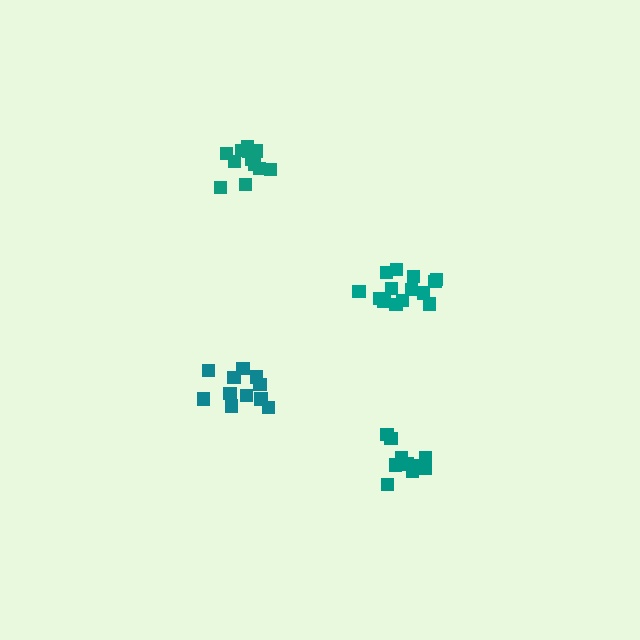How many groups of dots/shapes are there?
There are 4 groups.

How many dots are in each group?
Group 1: 14 dots, Group 2: 12 dots, Group 3: 11 dots, Group 4: 11 dots (48 total).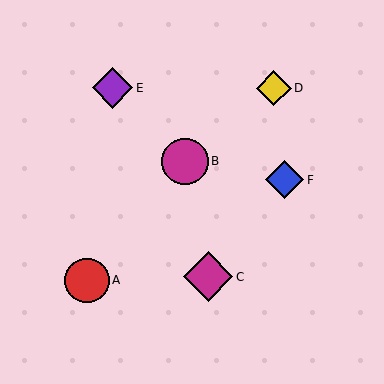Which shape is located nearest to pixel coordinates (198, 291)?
The magenta diamond (labeled C) at (208, 277) is nearest to that location.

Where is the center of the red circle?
The center of the red circle is at (87, 280).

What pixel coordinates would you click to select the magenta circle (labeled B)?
Click at (185, 161) to select the magenta circle B.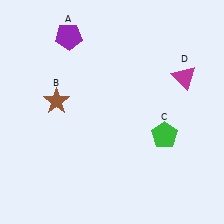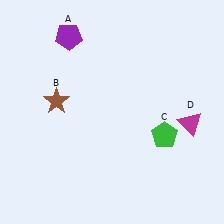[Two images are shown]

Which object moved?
The magenta triangle (D) moved down.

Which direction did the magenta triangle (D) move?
The magenta triangle (D) moved down.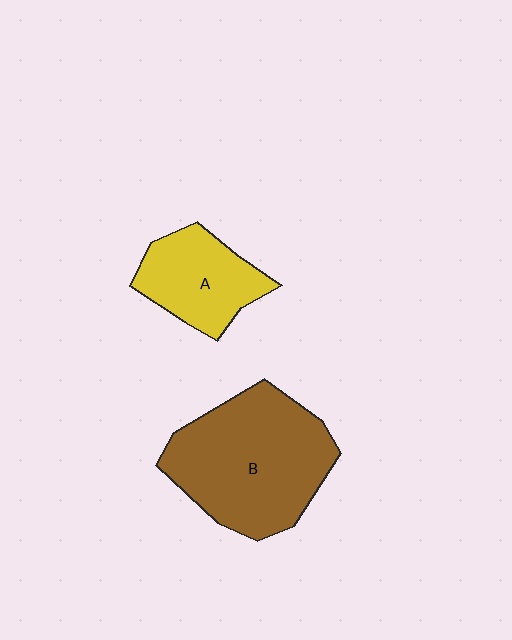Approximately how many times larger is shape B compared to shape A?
Approximately 1.9 times.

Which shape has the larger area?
Shape B (brown).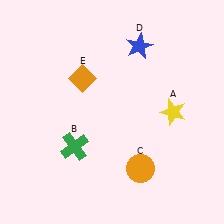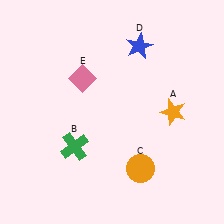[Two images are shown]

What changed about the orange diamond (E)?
In Image 1, E is orange. In Image 2, it changed to pink.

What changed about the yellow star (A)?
In Image 1, A is yellow. In Image 2, it changed to orange.